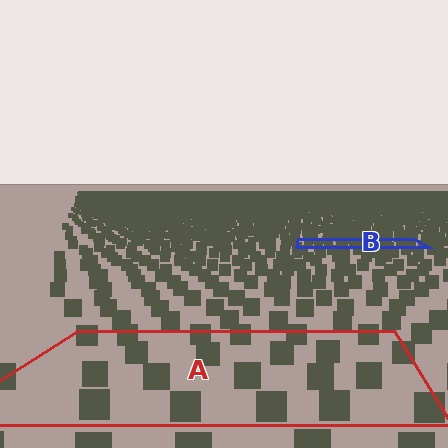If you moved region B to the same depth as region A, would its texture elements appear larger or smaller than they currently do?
They would appear larger. At a closer depth, the same texture elements are projected at a bigger on-screen size.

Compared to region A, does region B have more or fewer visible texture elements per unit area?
Region B has more texture elements per unit area — they are packed more densely because it is farther away.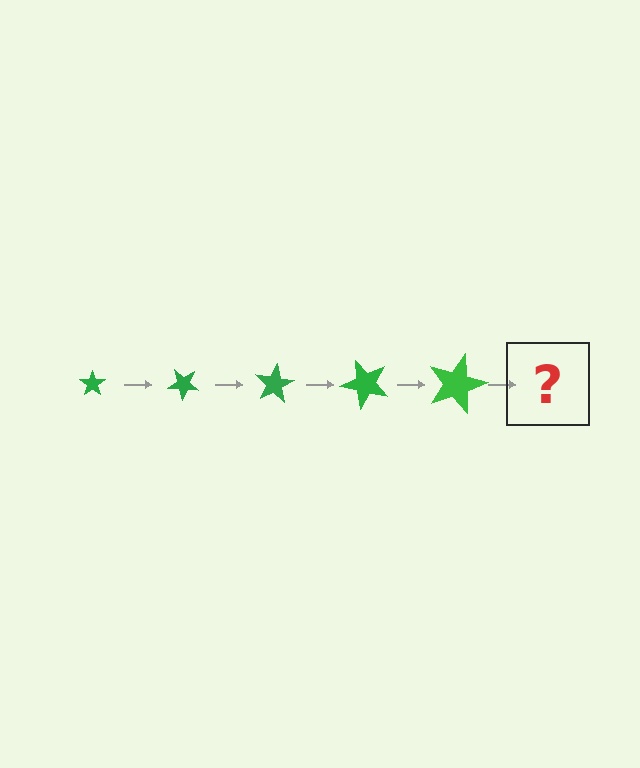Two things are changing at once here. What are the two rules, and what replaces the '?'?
The two rules are that the star grows larger each step and it rotates 40 degrees each step. The '?' should be a star, larger than the previous one and rotated 200 degrees from the start.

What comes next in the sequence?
The next element should be a star, larger than the previous one and rotated 200 degrees from the start.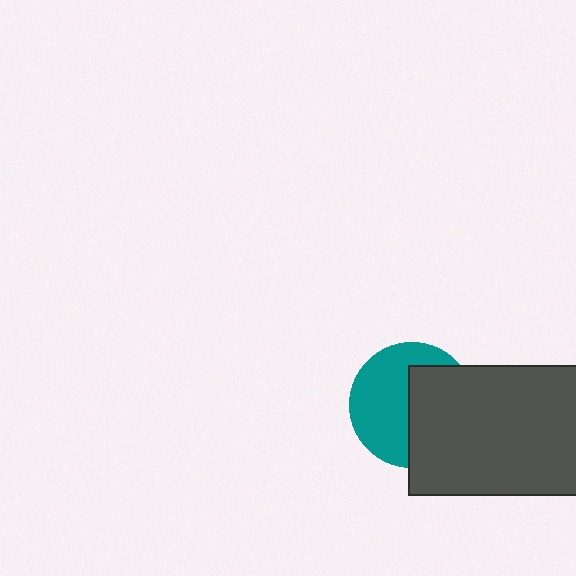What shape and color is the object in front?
The object in front is a dark gray rectangle.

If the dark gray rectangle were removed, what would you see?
You would see the complete teal circle.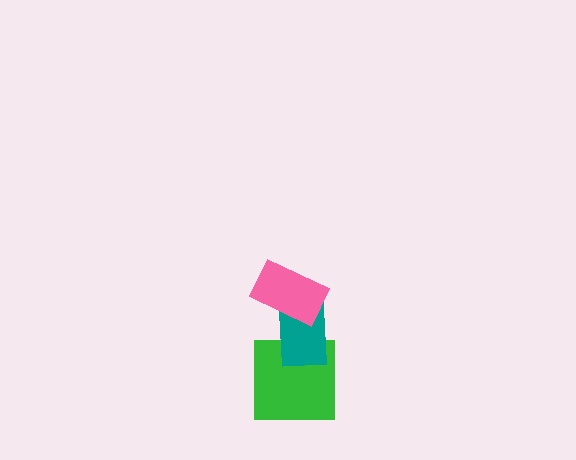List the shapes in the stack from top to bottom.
From top to bottom: the pink rectangle, the teal rectangle, the green square.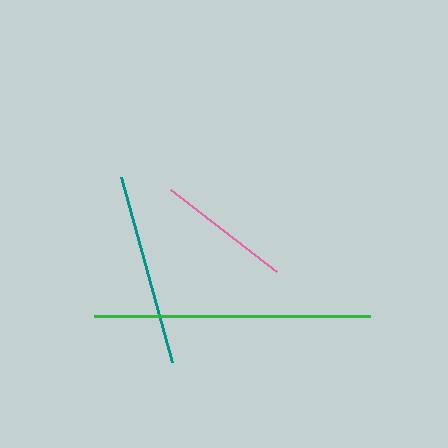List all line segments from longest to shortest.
From longest to shortest: green, teal, pink.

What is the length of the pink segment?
The pink segment is approximately 134 pixels long.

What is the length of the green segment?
The green segment is approximately 276 pixels long.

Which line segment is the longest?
The green line is the longest at approximately 276 pixels.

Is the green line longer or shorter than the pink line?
The green line is longer than the pink line.